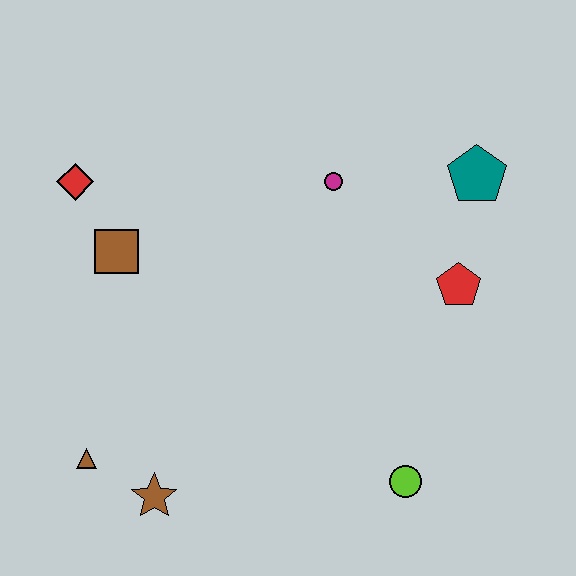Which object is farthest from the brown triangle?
The teal pentagon is farthest from the brown triangle.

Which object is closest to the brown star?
The brown triangle is closest to the brown star.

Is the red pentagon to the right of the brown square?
Yes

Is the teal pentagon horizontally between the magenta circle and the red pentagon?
No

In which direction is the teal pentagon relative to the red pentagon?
The teal pentagon is above the red pentagon.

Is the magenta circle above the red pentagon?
Yes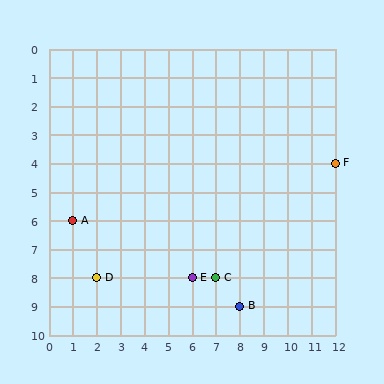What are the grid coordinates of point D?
Point D is at grid coordinates (2, 8).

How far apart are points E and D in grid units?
Points E and D are 4 columns apart.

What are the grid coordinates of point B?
Point B is at grid coordinates (8, 9).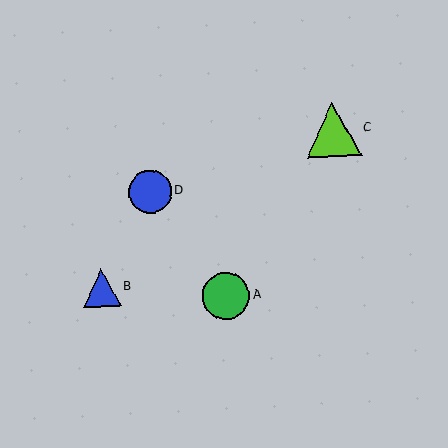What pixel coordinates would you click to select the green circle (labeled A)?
Click at (226, 296) to select the green circle A.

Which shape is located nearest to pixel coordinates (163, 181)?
The blue circle (labeled D) at (150, 192) is nearest to that location.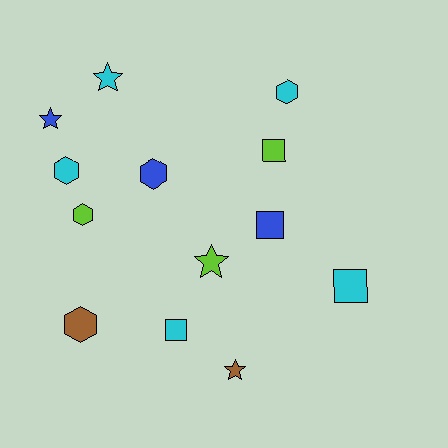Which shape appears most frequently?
Hexagon, with 5 objects.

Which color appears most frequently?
Cyan, with 5 objects.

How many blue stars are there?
There is 1 blue star.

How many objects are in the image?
There are 13 objects.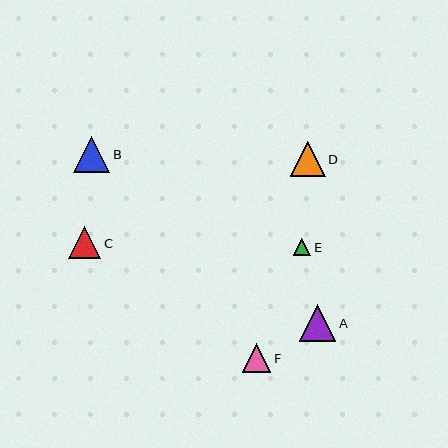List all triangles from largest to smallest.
From largest to smallest: A, B, D, C, F, E.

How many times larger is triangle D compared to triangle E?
Triangle D is approximately 2.0 times the size of triangle E.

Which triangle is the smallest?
Triangle E is the smallest with a size of approximately 17 pixels.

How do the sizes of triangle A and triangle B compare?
Triangle A and triangle B are approximately the same size.